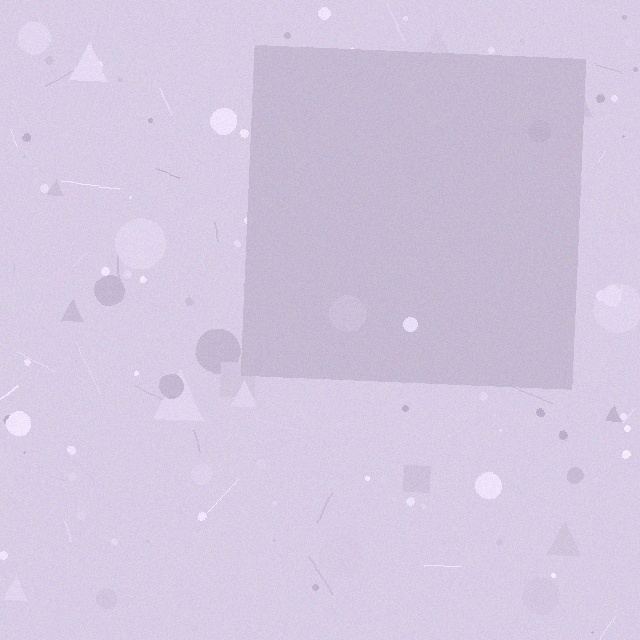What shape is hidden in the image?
A square is hidden in the image.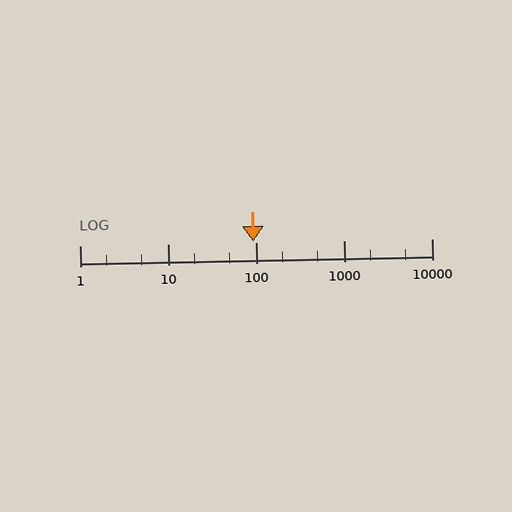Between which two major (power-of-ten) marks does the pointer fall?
The pointer is between 10 and 100.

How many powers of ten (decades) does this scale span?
The scale spans 4 decades, from 1 to 10000.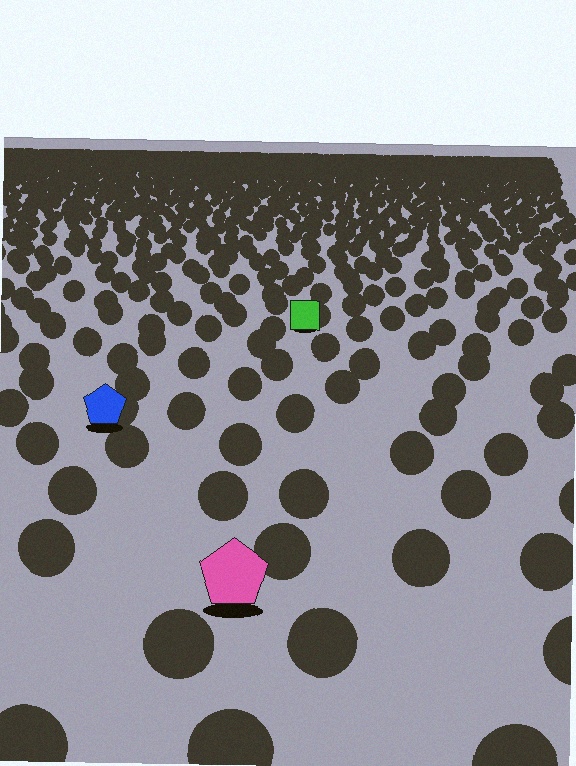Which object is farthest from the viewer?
The green square is farthest from the viewer. It appears smaller and the ground texture around it is denser.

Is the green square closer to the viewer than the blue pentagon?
No. The blue pentagon is closer — you can tell from the texture gradient: the ground texture is coarser near it.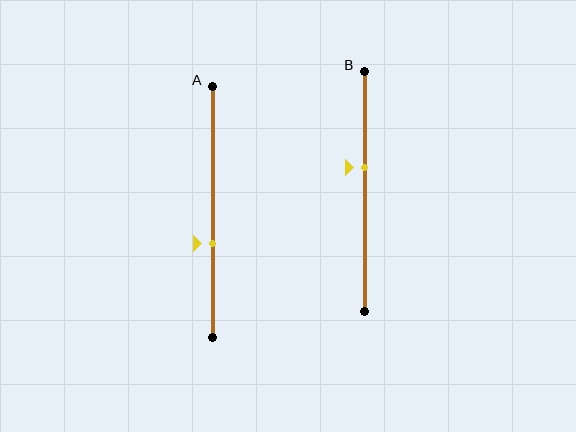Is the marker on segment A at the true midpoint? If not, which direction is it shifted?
No, the marker on segment A is shifted downward by about 13% of the segment length.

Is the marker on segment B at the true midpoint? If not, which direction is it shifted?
No, the marker on segment B is shifted upward by about 10% of the segment length.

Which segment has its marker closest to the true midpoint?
Segment B has its marker closest to the true midpoint.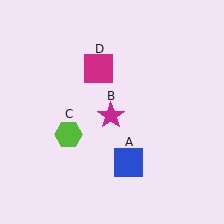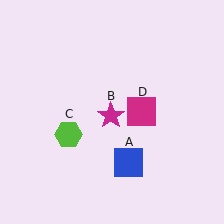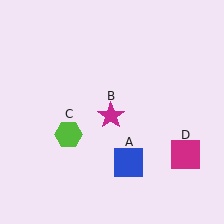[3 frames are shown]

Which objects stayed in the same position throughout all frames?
Blue square (object A) and magenta star (object B) and lime hexagon (object C) remained stationary.